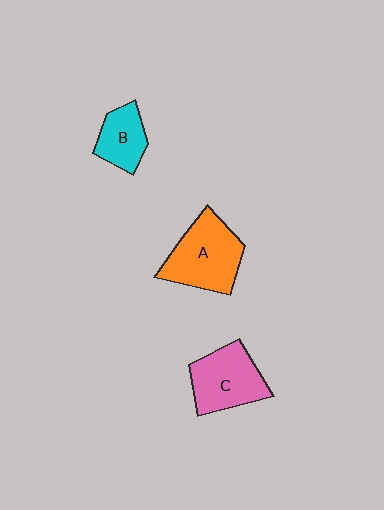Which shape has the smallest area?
Shape B (cyan).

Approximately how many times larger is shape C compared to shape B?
Approximately 1.6 times.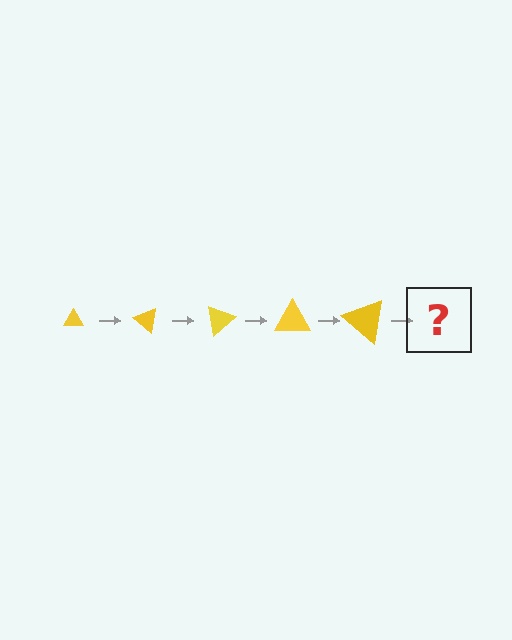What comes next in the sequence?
The next element should be a triangle, larger than the previous one and rotated 200 degrees from the start.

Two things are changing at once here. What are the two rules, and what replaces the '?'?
The two rules are that the triangle grows larger each step and it rotates 40 degrees each step. The '?' should be a triangle, larger than the previous one and rotated 200 degrees from the start.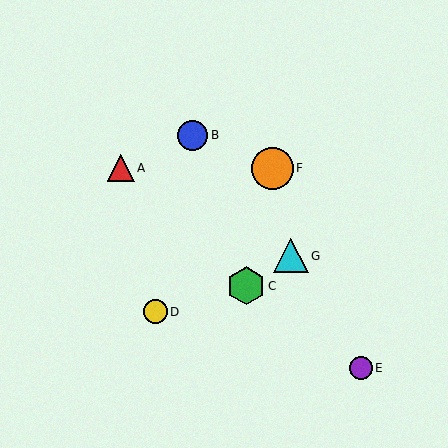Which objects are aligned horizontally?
Objects A, F are aligned horizontally.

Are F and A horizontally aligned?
Yes, both are at y≈168.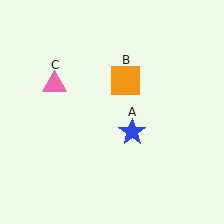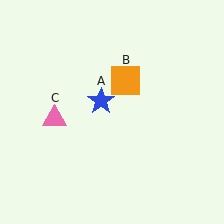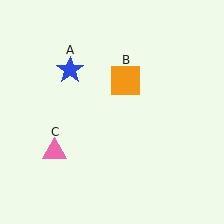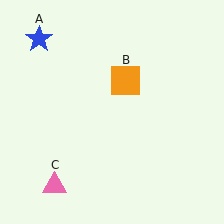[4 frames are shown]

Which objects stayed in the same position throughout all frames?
Orange square (object B) remained stationary.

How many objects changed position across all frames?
2 objects changed position: blue star (object A), pink triangle (object C).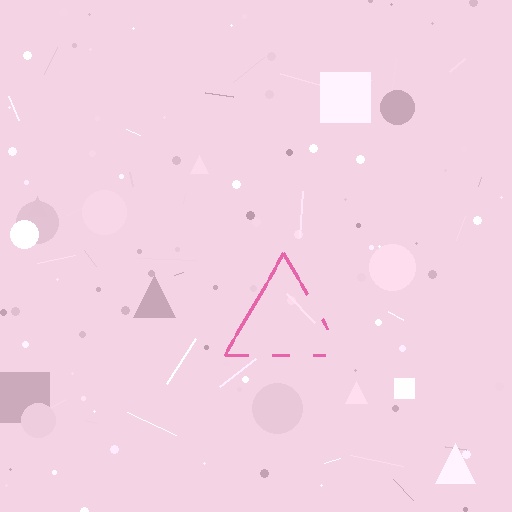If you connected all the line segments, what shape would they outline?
They would outline a triangle.